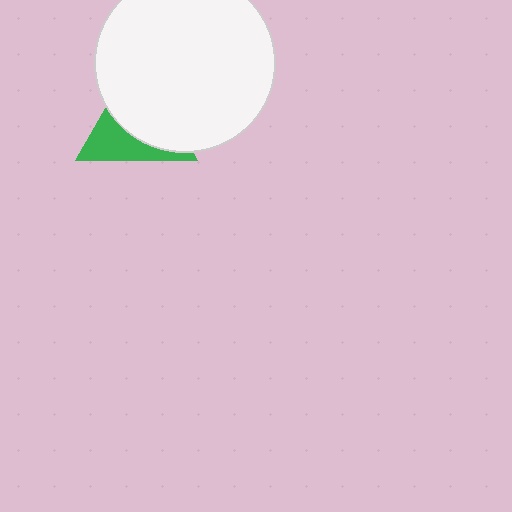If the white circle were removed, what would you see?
You would see the complete green triangle.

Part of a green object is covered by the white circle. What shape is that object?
It is a triangle.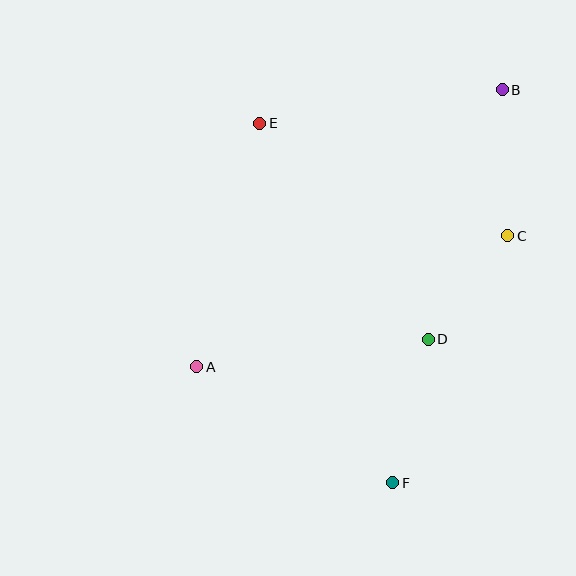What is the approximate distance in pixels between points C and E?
The distance between C and E is approximately 272 pixels.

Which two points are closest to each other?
Points C and D are closest to each other.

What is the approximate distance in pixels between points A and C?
The distance between A and C is approximately 337 pixels.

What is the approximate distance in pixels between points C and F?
The distance between C and F is approximately 273 pixels.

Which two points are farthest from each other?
Points A and B are farthest from each other.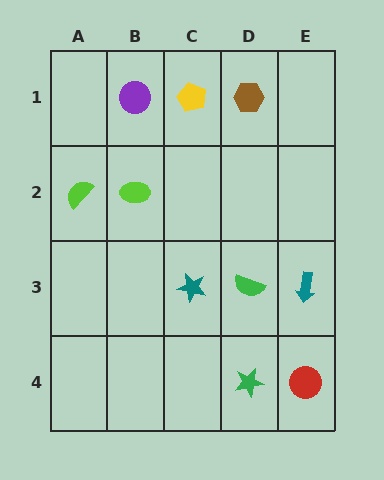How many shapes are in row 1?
3 shapes.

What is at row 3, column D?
A green semicircle.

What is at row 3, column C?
A teal star.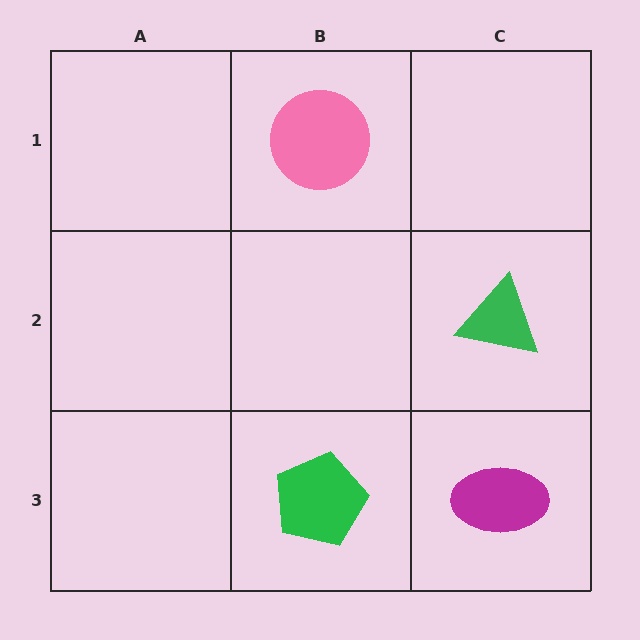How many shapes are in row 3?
2 shapes.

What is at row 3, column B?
A green pentagon.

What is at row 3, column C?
A magenta ellipse.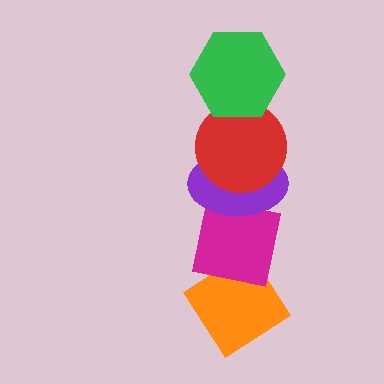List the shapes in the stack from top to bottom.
From top to bottom: the green hexagon, the red circle, the purple ellipse, the magenta square, the orange diamond.